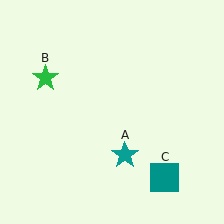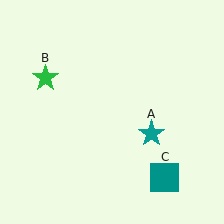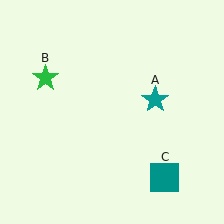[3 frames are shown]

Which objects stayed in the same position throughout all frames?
Green star (object B) and teal square (object C) remained stationary.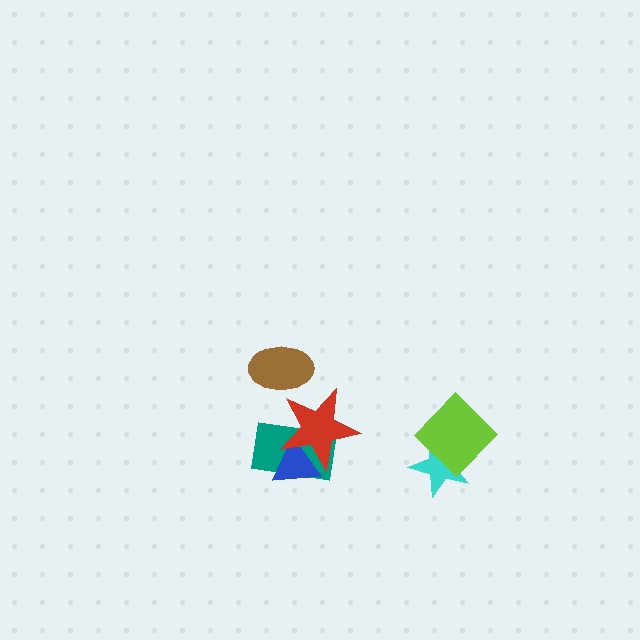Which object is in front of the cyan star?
The lime diamond is in front of the cyan star.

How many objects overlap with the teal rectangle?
2 objects overlap with the teal rectangle.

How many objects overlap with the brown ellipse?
0 objects overlap with the brown ellipse.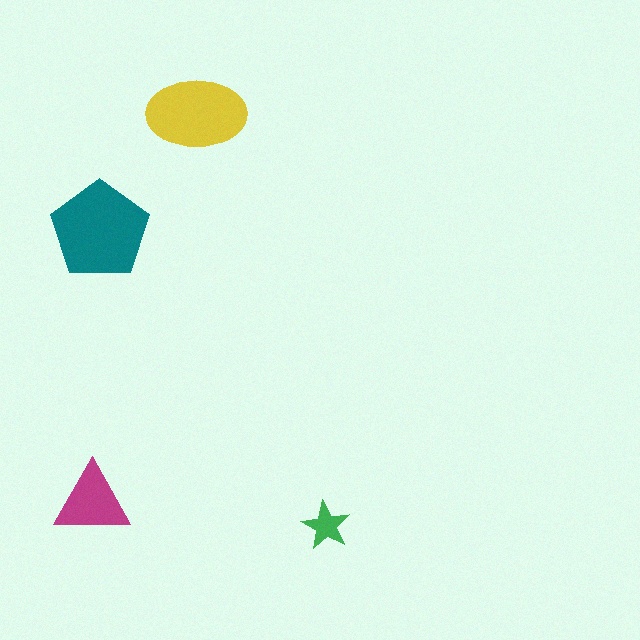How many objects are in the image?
There are 4 objects in the image.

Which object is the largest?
The teal pentagon.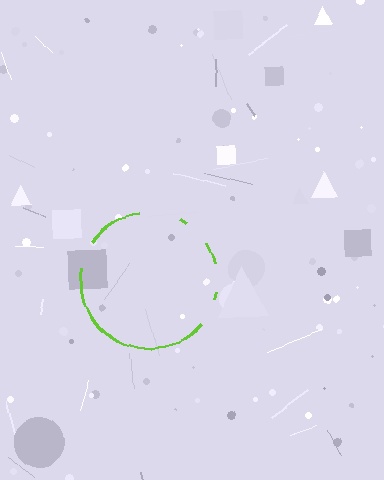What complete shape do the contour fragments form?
The contour fragments form a circle.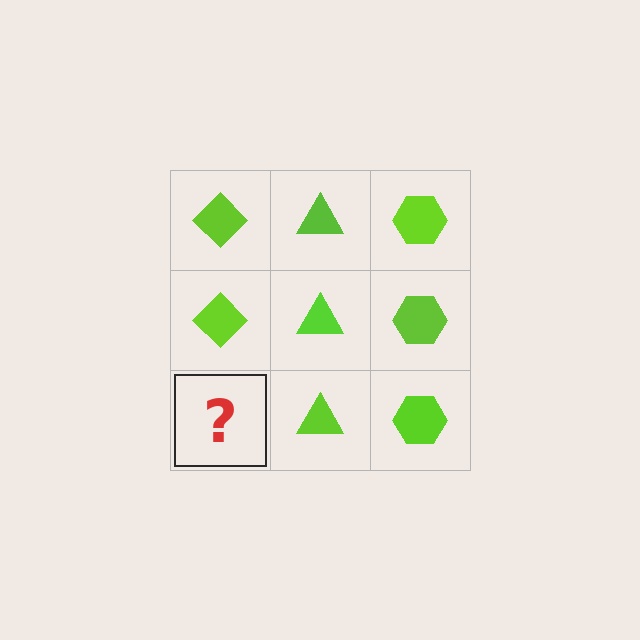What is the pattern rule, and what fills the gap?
The rule is that each column has a consistent shape. The gap should be filled with a lime diamond.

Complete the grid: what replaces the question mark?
The question mark should be replaced with a lime diamond.